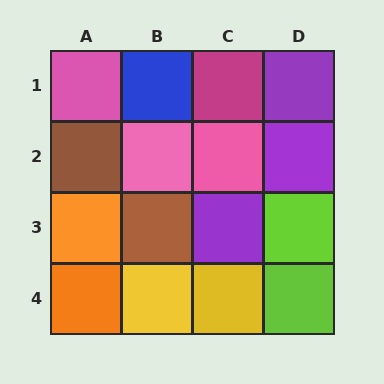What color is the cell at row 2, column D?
Purple.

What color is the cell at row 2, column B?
Pink.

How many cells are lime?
2 cells are lime.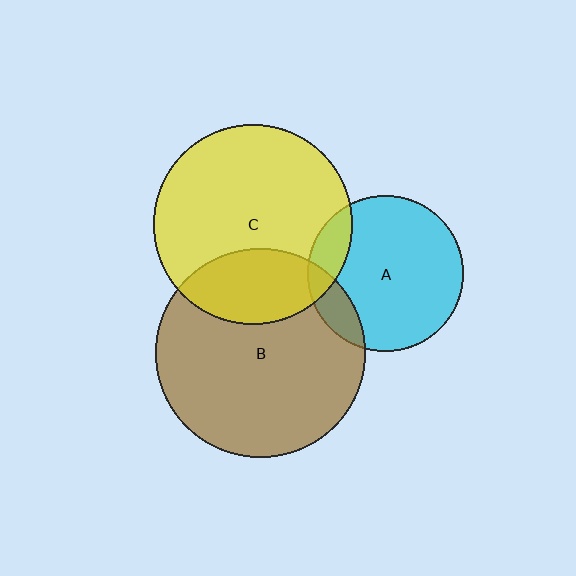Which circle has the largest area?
Circle B (brown).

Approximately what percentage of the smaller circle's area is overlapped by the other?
Approximately 15%.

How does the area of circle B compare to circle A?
Approximately 1.8 times.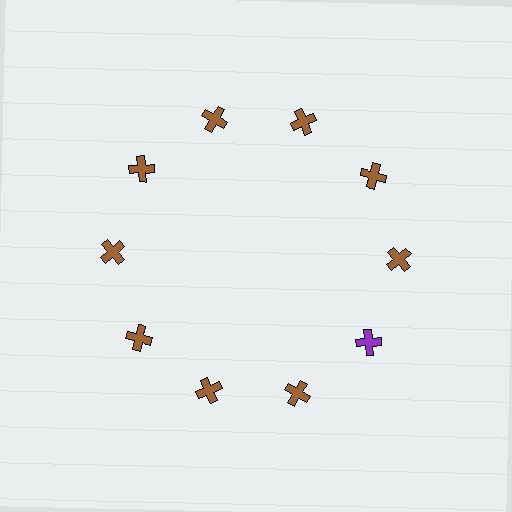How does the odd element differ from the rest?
It has a different color: purple instead of brown.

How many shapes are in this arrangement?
There are 10 shapes arranged in a ring pattern.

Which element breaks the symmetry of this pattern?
The purple cross at roughly the 4 o'clock position breaks the symmetry. All other shapes are brown crosses.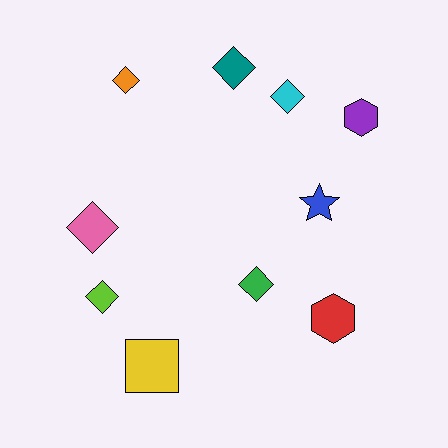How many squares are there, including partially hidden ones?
There is 1 square.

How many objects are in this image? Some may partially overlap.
There are 10 objects.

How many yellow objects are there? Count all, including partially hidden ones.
There is 1 yellow object.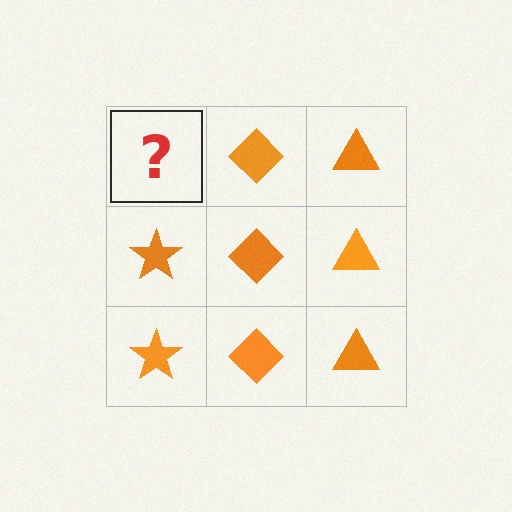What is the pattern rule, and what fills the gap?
The rule is that each column has a consistent shape. The gap should be filled with an orange star.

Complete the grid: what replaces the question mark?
The question mark should be replaced with an orange star.